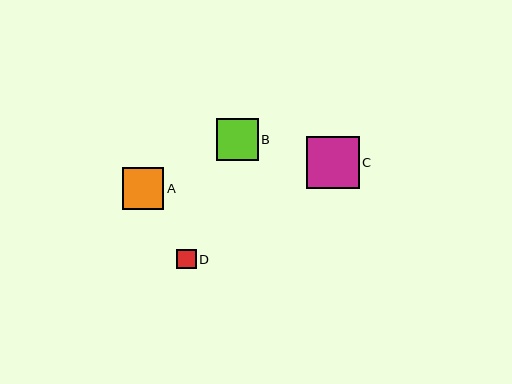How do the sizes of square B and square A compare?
Square B and square A are approximately the same size.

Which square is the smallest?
Square D is the smallest with a size of approximately 19 pixels.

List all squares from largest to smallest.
From largest to smallest: C, B, A, D.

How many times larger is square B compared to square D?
Square B is approximately 2.2 times the size of square D.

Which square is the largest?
Square C is the largest with a size of approximately 53 pixels.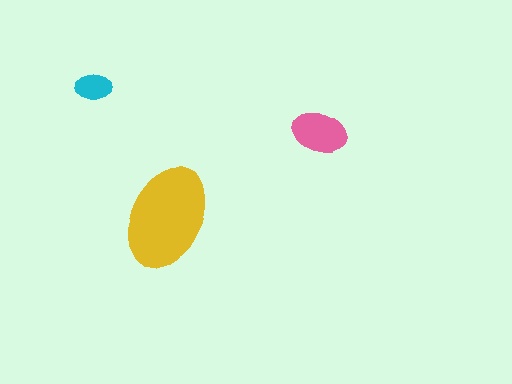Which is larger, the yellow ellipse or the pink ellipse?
The yellow one.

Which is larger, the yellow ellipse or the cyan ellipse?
The yellow one.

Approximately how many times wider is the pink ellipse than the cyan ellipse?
About 1.5 times wider.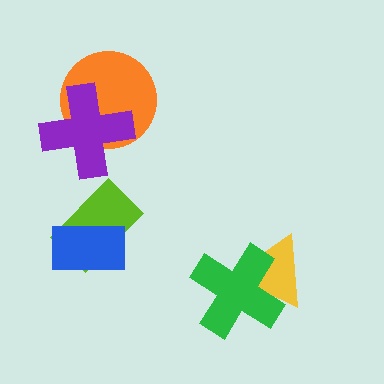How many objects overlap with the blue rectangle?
1 object overlaps with the blue rectangle.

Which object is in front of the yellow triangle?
The green cross is in front of the yellow triangle.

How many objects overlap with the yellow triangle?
1 object overlaps with the yellow triangle.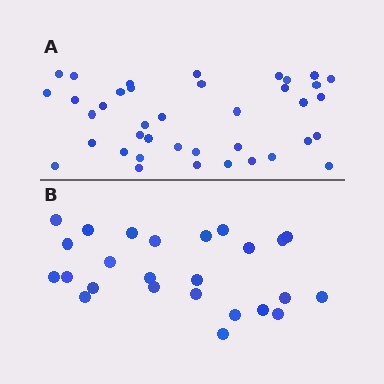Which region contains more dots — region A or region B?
Region A (the top region) has more dots.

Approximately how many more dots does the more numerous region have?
Region A has approximately 15 more dots than region B.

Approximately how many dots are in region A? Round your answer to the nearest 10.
About 40 dots. (The exact count is 39, which rounds to 40.)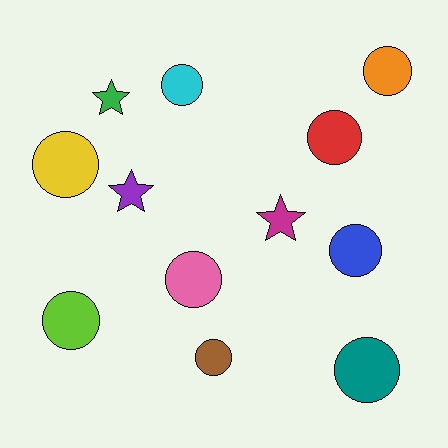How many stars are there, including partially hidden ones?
There are 3 stars.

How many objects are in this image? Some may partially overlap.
There are 12 objects.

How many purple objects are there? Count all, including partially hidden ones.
There is 1 purple object.